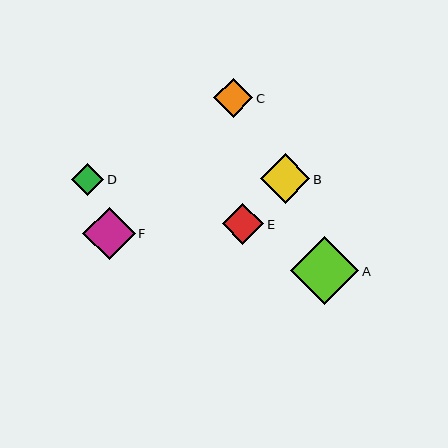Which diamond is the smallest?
Diamond D is the smallest with a size of approximately 32 pixels.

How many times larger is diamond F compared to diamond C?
Diamond F is approximately 1.3 times the size of diamond C.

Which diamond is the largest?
Diamond A is the largest with a size of approximately 68 pixels.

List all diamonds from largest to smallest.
From largest to smallest: A, F, B, E, C, D.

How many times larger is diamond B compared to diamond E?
Diamond B is approximately 1.2 times the size of diamond E.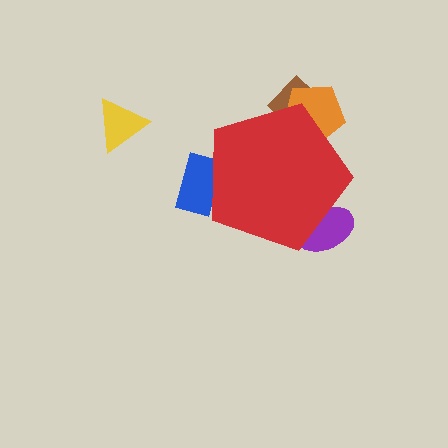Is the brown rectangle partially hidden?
Yes, the brown rectangle is partially hidden behind the red pentagon.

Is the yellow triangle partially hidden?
No, the yellow triangle is fully visible.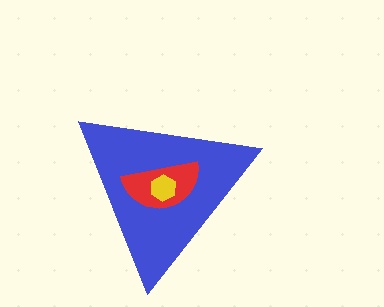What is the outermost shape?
The blue triangle.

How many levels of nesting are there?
3.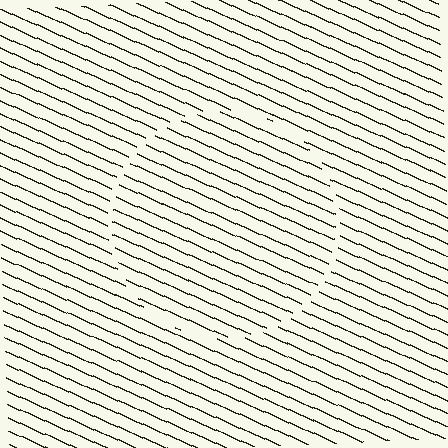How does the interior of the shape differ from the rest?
The interior of the shape contains the same grating, shifted by half a period — the contour is defined by the phase discontinuity where line-ends from the inner and outer gratings abut.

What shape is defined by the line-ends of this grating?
An illusory circle. The interior of the shape contains the same grating, shifted by half a period — the contour is defined by the phase discontinuity where line-ends from the inner and outer gratings abut.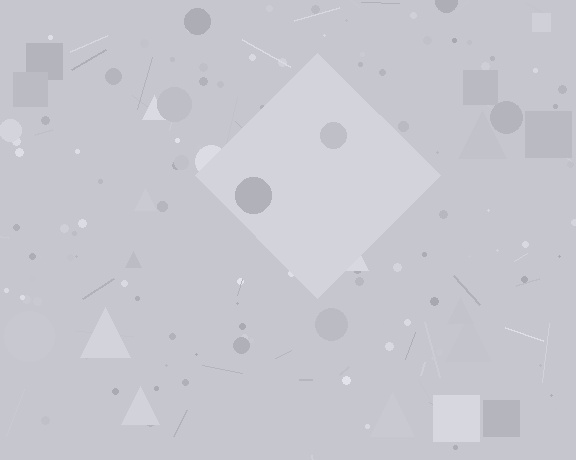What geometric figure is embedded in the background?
A diamond is embedded in the background.